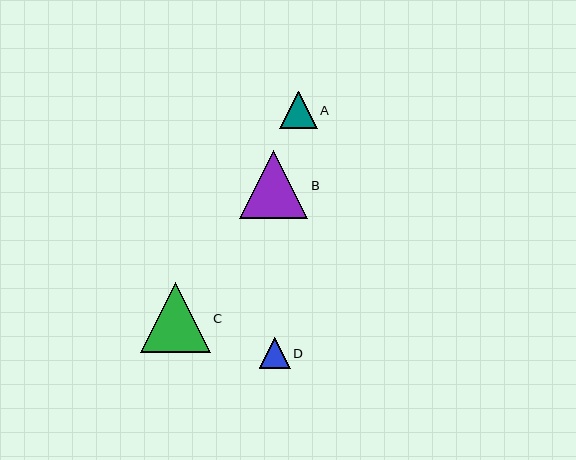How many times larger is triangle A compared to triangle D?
Triangle A is approximately 1.2 times the size of triangle D.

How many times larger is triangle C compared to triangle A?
Triangle C is approximately 1.9 times the size of triangle A.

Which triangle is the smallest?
Triangle D is the smallest with a size of approximately 31 pixels.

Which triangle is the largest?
Triangle C is the largest with a size of approximately 70 pixels.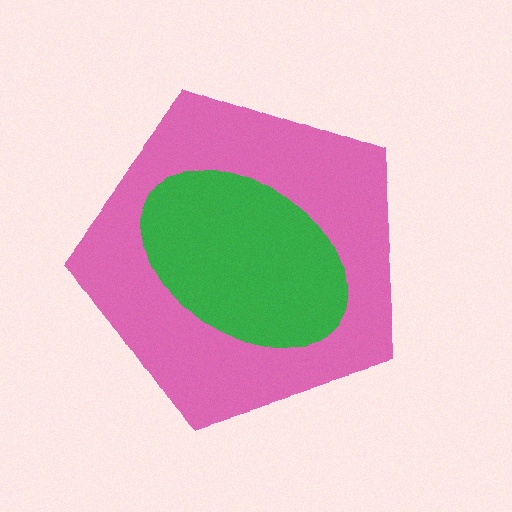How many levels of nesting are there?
2.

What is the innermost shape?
The green ellipse.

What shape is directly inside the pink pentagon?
The green ellipse.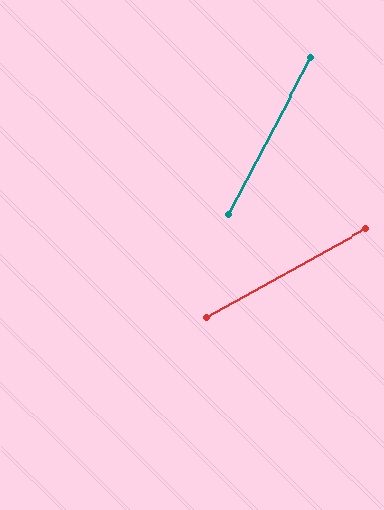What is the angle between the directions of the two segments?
Approximately 33 degrees.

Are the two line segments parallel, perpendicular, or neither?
Neither parallel nor perpendicular — they differ by about 33°.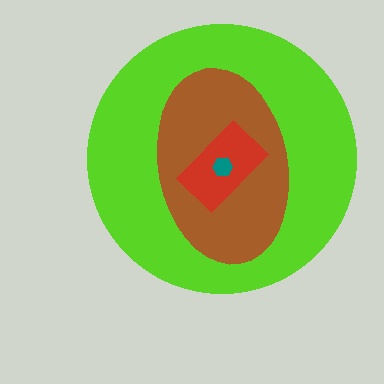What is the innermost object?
The teal hexagon.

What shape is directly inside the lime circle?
The brown ellipse.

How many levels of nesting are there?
4.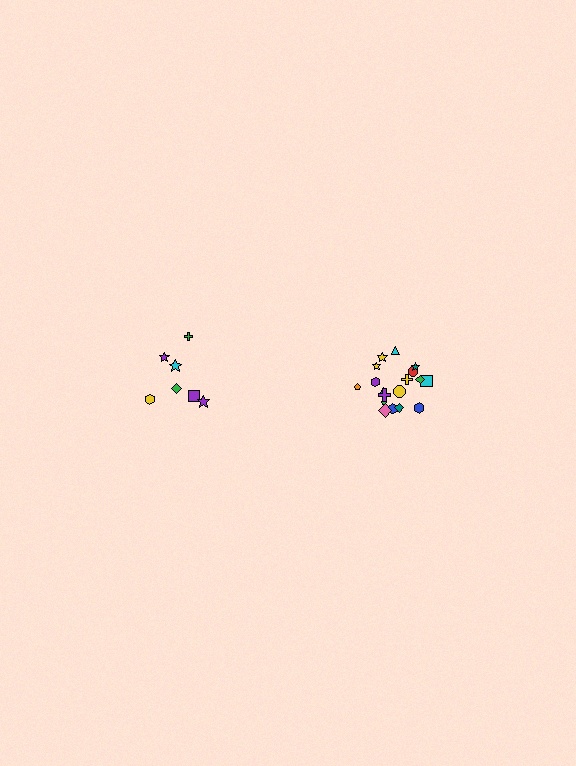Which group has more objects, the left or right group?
The right group.